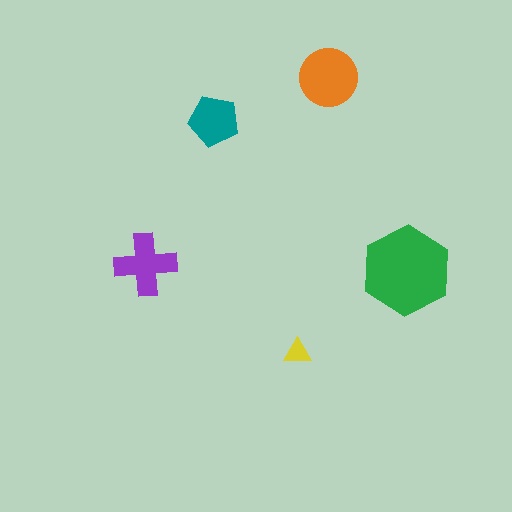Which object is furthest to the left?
The purple cross is leftmost.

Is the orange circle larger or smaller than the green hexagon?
Smaller.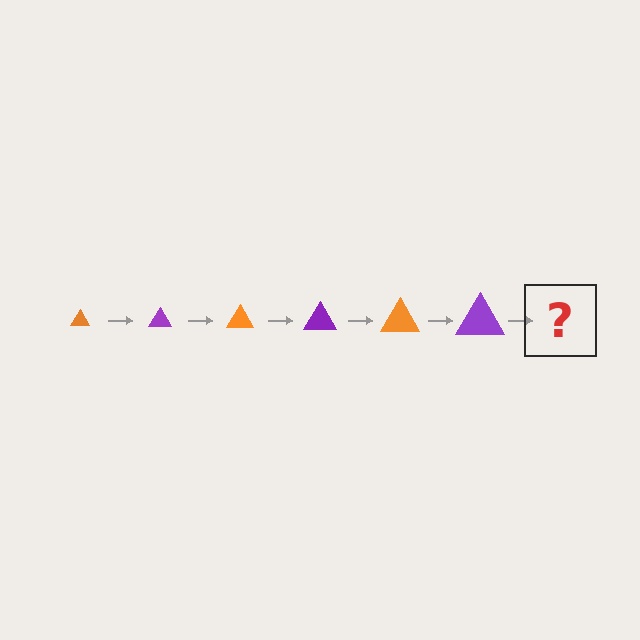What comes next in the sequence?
The next element should be an orange triangle, larger than the previous one.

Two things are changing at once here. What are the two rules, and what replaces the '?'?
The two rules are that the triangle grows larger each step and the color cycles through orange and purple. The '?' should be an orange triangle, larger than the previous one.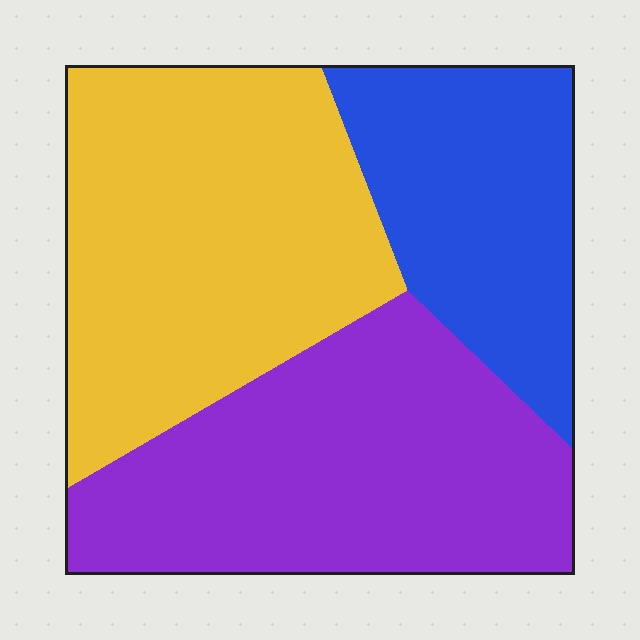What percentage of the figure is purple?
Purple covers 38% of the figure.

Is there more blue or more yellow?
Yellow.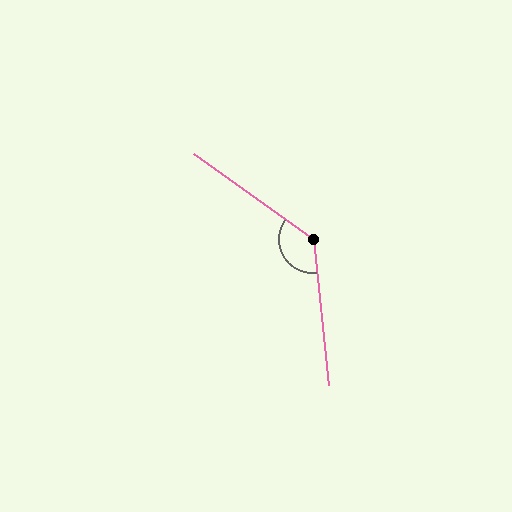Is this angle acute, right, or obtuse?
It is obtuse.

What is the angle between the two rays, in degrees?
Approximately 132 degrees.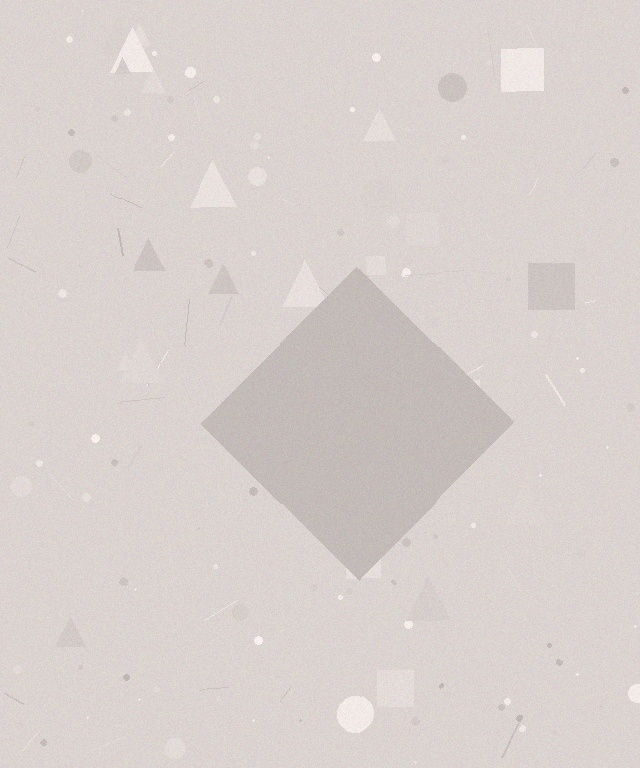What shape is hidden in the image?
A diamond is hidden in the image.